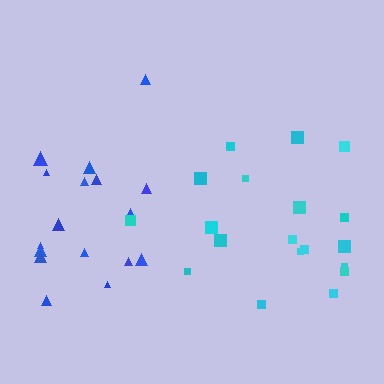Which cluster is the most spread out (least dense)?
Blue.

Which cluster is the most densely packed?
Cyan.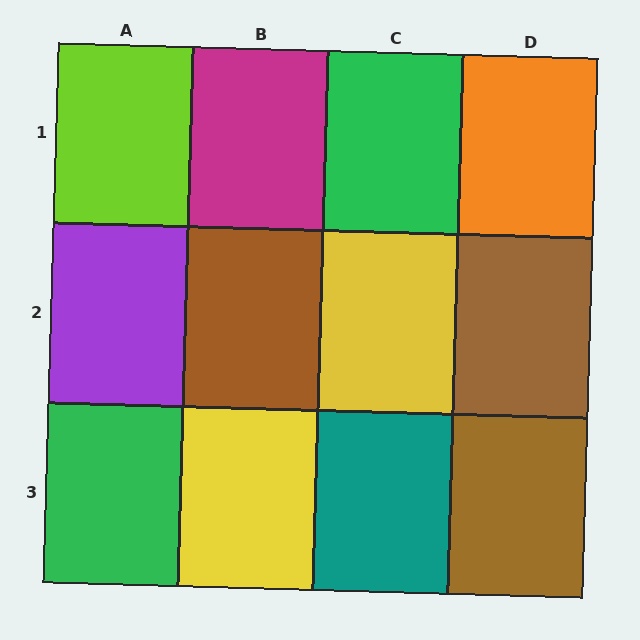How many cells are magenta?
1 cell is magenta.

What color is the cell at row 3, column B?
Yellow.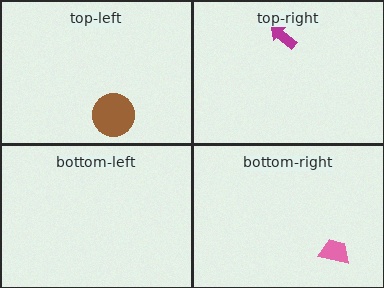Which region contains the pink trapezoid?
The bottom-right region.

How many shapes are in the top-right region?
1.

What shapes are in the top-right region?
The magenta arrow.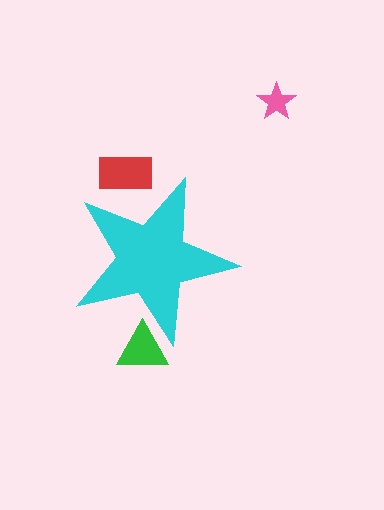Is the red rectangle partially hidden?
Yes, the red rectangle is partially hidden behind the cyan star.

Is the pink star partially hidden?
No, the pink star is fully visible.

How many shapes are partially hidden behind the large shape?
2 shapes are partially hidden.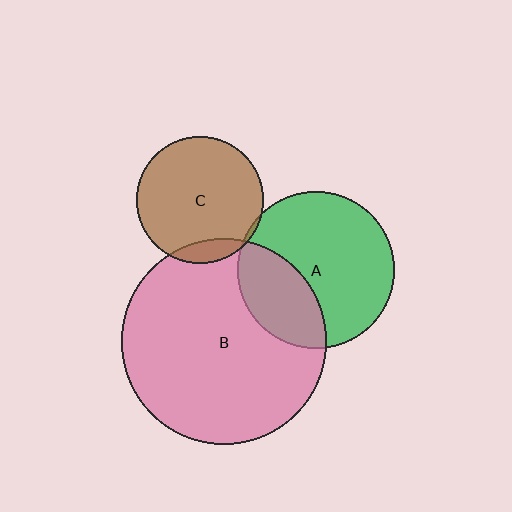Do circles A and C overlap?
Yes.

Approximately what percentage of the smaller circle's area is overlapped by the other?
Approximately 5%.